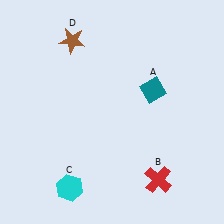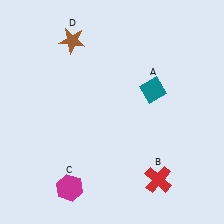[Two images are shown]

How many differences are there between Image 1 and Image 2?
There is 1 difference between the two images.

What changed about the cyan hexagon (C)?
In Image 1, C is cyan. In Image 2, it changed to magenta.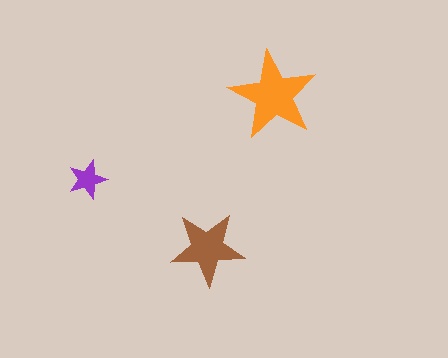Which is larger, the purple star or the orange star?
The orange one.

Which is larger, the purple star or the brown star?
The brown one.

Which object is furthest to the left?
The purple star is leftmost.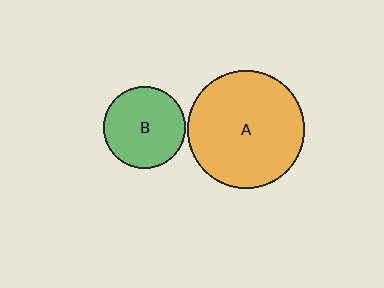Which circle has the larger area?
Circle A (orange).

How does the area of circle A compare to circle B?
Approximately 2.1 times.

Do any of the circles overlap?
No, none of the circles overlap.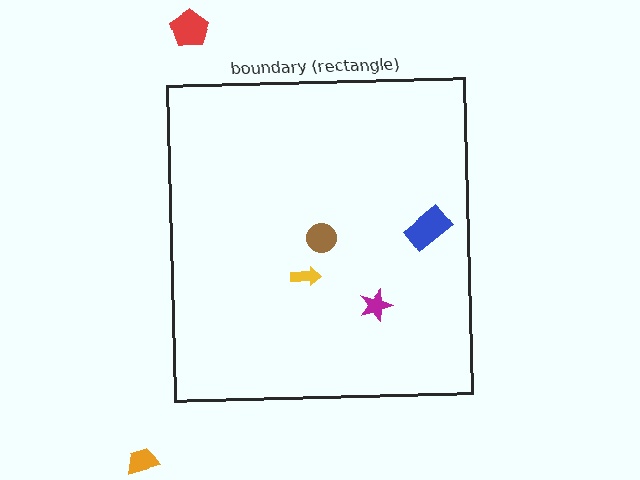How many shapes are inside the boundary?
4 inside, 2 outside.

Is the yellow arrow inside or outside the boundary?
Inside.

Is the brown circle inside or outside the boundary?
Inside.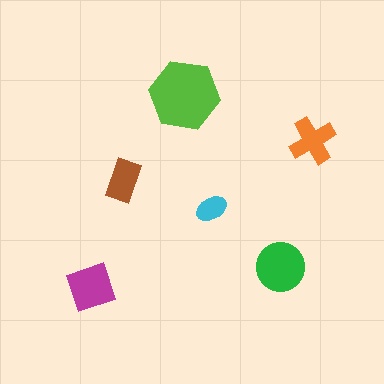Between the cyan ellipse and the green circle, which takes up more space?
The green circle.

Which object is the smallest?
The cyan ellipse.